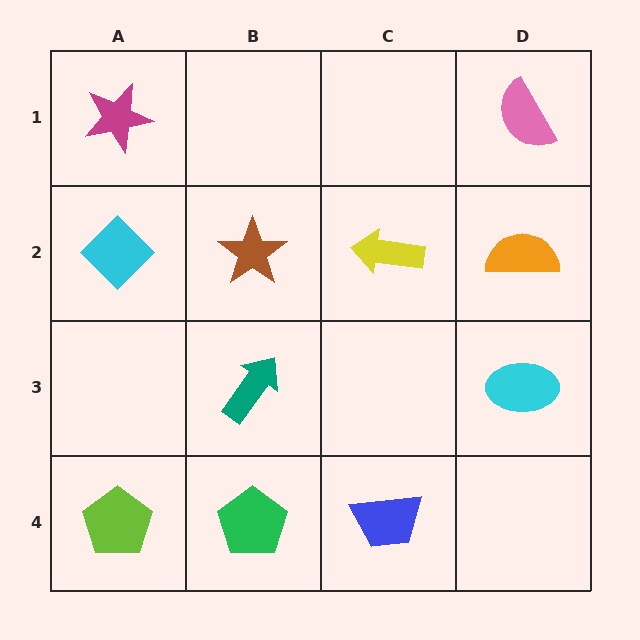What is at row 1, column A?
A magenta star.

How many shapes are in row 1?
2 shapes.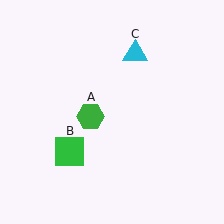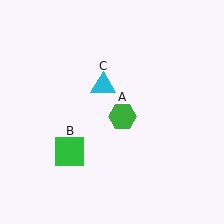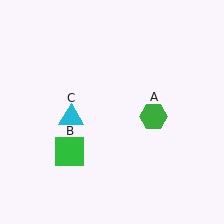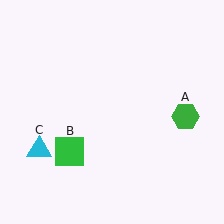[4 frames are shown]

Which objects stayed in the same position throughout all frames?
Green square (object B) remained stationary.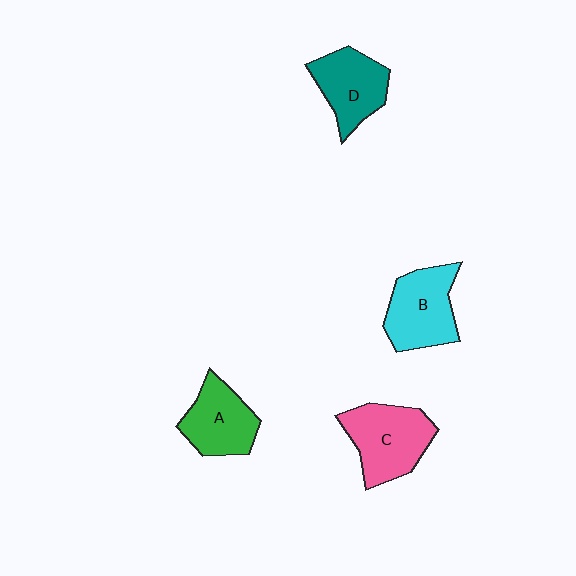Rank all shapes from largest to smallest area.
From largest to smallest: C (pink), B (cyan), D (teal), A (green).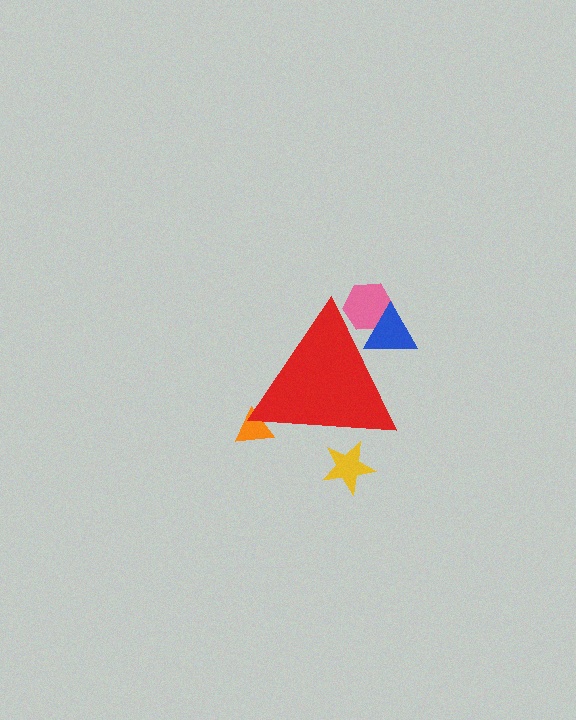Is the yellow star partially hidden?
Yes, the yellow star is partially hidden behind the red triangle.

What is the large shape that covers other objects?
A red triangle.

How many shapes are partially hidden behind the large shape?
4 shapes are partially hidden.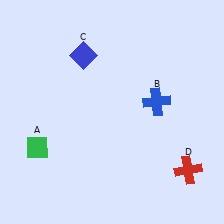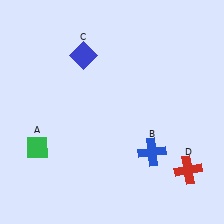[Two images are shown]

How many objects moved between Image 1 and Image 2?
1 object moved between the two images.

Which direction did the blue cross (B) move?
The blue cross (B) moved down.